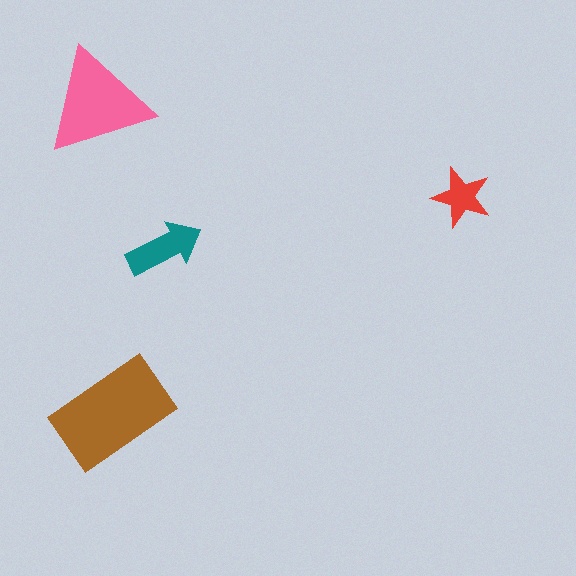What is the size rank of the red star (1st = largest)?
4th.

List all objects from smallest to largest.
The red star, the teal arrow, the pink triangle, the brown rectangle.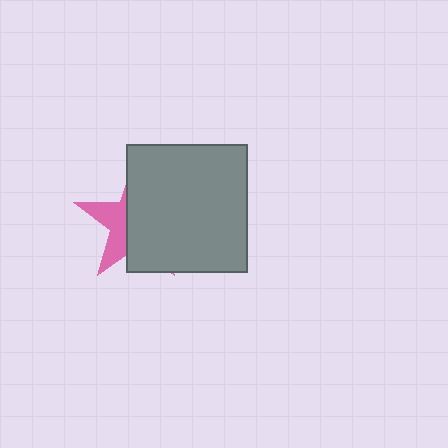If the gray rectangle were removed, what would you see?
You would see the complete pink star.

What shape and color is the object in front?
The object in front is a gray rectangle.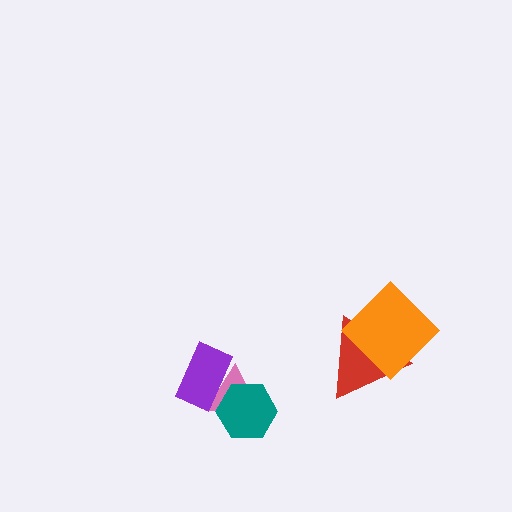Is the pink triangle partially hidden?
Yes, it is partially covered by another shape.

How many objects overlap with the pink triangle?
2 objects overlap with the pink triangle.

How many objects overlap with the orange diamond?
1 object overlaps with the orange diamond.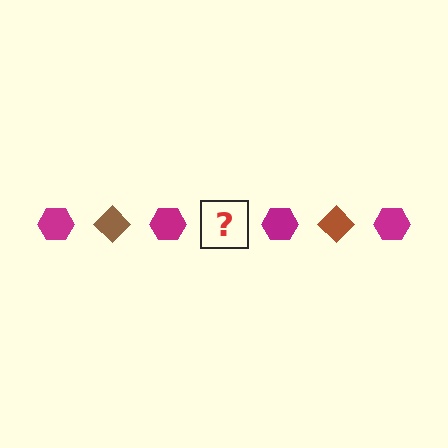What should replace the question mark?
The question mark should be replaced with a brown diamond.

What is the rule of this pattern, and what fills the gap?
The rule is that the pattern alternates between magenta hexagon and brown diamond. The gap should be filled with a brown diamond.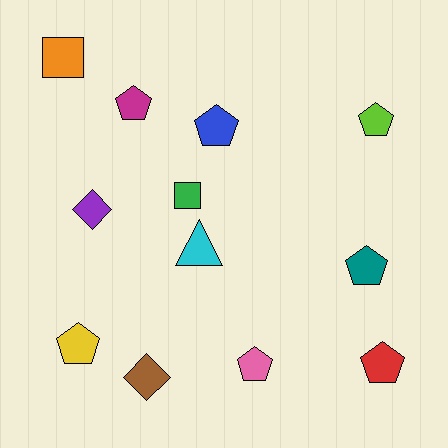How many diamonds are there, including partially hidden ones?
There are 2 diamonds.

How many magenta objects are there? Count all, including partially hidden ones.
There is 1 magenta object.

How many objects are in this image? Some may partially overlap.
There are 12 objects.